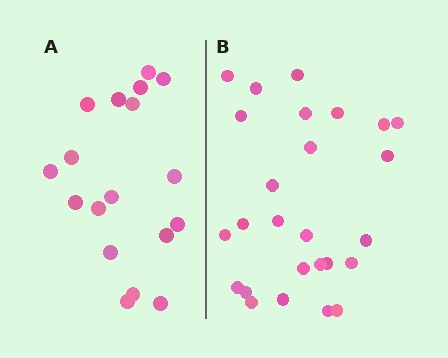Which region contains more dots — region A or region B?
Region B (the right region) has more dots.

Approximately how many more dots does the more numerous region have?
Region B has roughly 8 or so more dots than region A.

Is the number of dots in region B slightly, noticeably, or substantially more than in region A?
Region B has noticeably more, but not dramatically so. The ratio is roughly 1.4 to 1.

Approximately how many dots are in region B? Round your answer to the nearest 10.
About 30 dots. (The exact count is 26, which rounds to 30.)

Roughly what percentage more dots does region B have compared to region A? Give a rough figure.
About 45% more.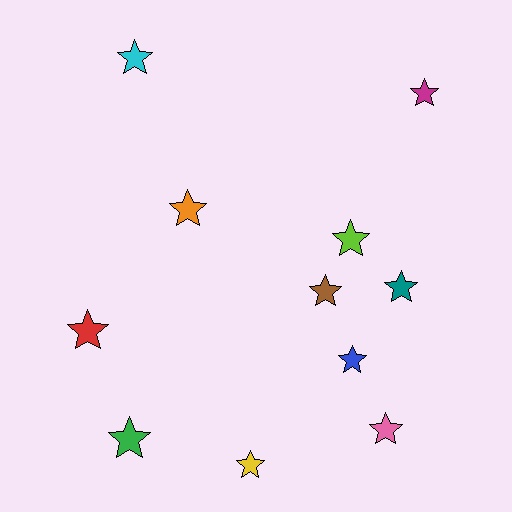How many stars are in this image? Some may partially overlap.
There are 11 stars.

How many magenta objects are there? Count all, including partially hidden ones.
There is 1 magenta object.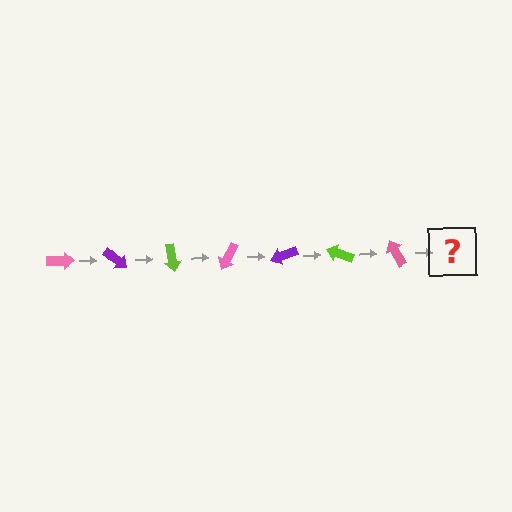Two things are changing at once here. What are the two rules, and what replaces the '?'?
The two rules are that it rotates 40 degrees each step and the color cycles through pink, purple, and lime. The '?' should be a purple arrow, rotated 280 degrees from the start.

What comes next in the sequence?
The next element should be a purple arrow, rotated 280 degrees from the start.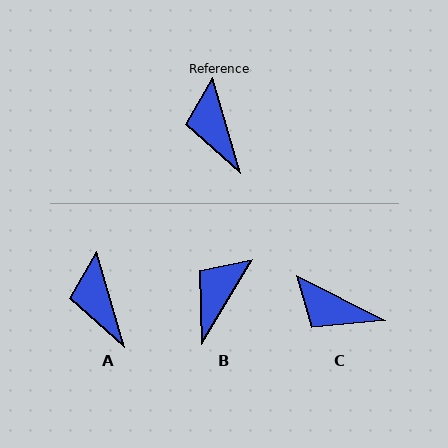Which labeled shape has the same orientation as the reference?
A.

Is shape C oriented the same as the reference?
No, it is off by about 47 degrees.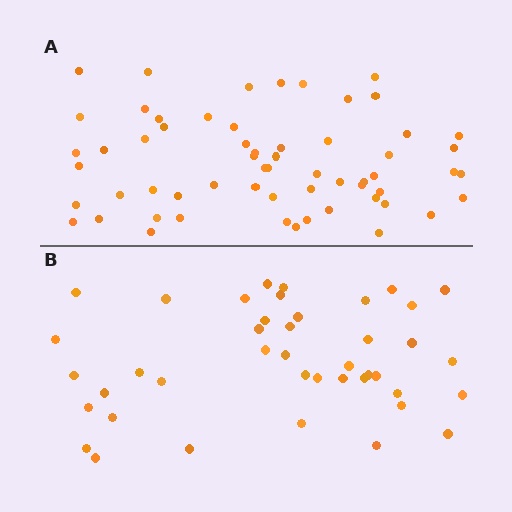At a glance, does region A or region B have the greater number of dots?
Region A (the top region) has more dots.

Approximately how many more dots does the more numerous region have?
Region A has approximately 20 more dots than region B.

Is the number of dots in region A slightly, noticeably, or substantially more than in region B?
Region A has noticeably more, but not dramatically so. The ratio is roughly 1.4 to 1.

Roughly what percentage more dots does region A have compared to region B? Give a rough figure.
About 45% more.